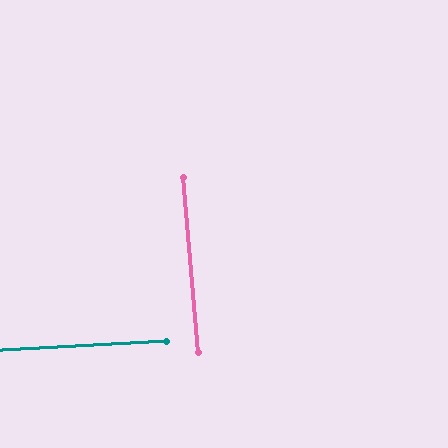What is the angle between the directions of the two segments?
Approximately 88 degrees.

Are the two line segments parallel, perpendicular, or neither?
Perpendicular — they meet at approximately 88°.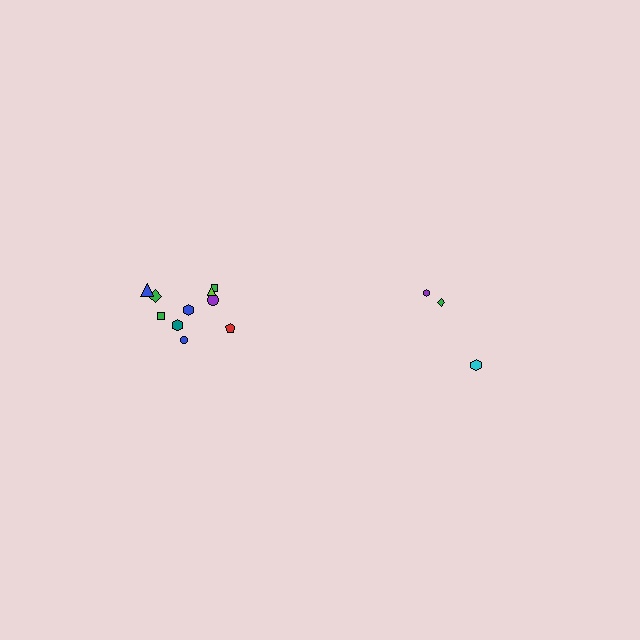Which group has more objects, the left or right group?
The left group.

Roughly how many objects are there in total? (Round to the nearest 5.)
Roughly 15 objects in total.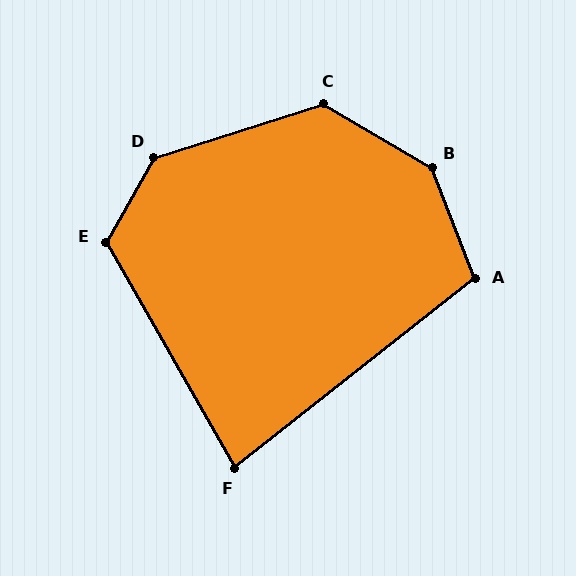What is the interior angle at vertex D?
Approximately 137 degrees (obtuse).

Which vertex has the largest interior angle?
B, at approximately 142 degrees.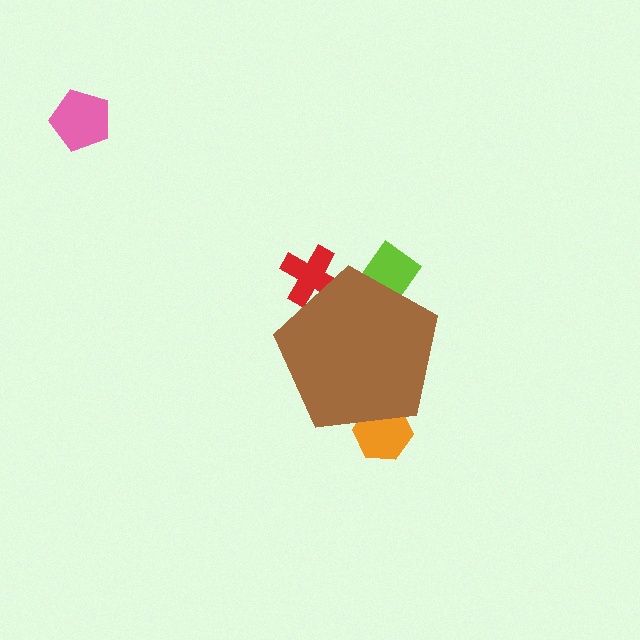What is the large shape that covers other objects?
A brown pentagon.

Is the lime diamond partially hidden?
Yes, the lime diamond is partially hidden behind the brown pentagon.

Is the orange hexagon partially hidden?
Yes, the orange hexagon is partially hidden behind the brown pentagon.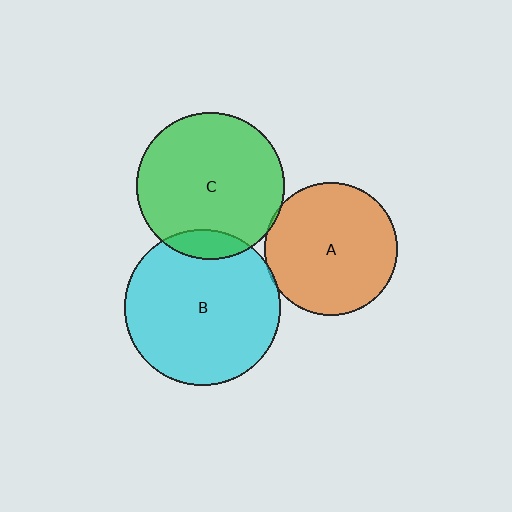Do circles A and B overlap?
Yes.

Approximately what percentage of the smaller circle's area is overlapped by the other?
Approximately 5%.